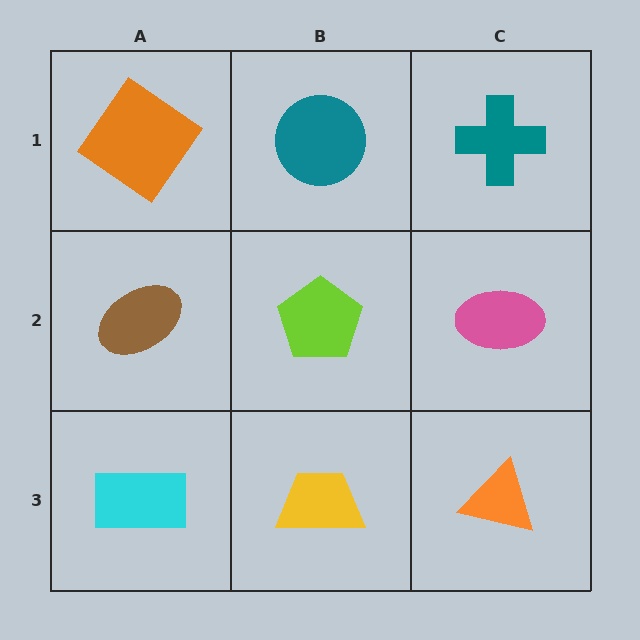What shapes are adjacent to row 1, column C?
A pink ellipse (row 2, column C), a teal circle (row 1, column B).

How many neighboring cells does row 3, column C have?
2.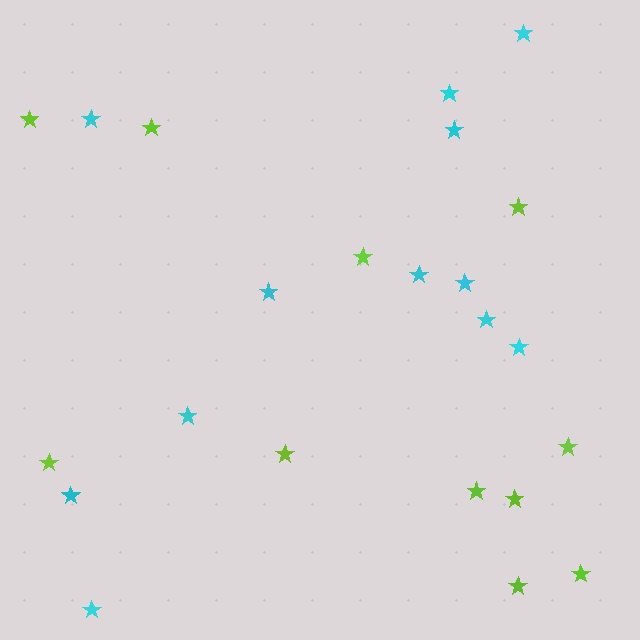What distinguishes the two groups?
There are 2 groups: one group of cyan stars (12) and one group of lime stars (11).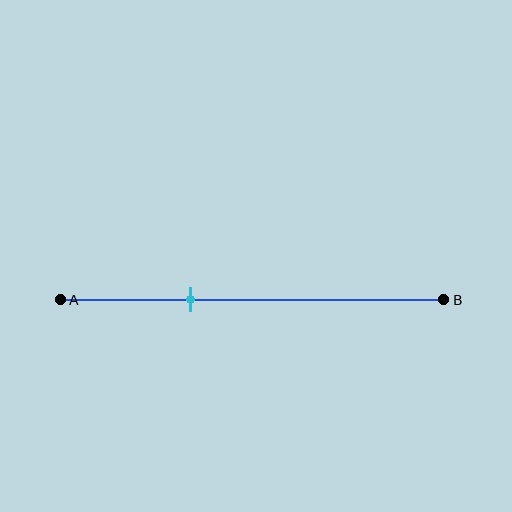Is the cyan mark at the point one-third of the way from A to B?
Yes, the mark is approximately at the one-third point.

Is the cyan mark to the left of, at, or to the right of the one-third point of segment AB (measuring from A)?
The cyan mark is approximately at the one-third point of segment AB.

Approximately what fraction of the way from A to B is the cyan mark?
The cyan mark is approximately 35% of the way from A to B.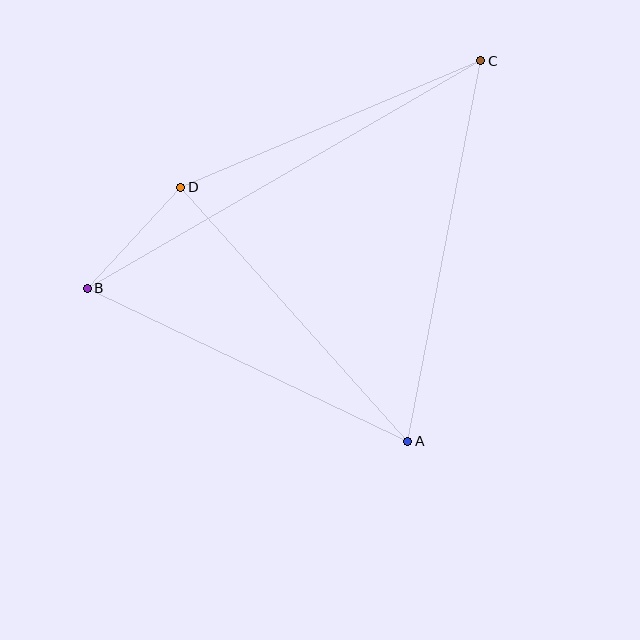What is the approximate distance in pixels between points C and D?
The distance between C and D is approximately 326 pixels.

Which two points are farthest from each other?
Points B and C are farthest from each other.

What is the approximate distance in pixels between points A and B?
The distance between A and B is approximately 355 pixels.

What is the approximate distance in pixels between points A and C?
The distance between A and C is approximately 387 pixels.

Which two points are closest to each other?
Points B and D are closest to each other.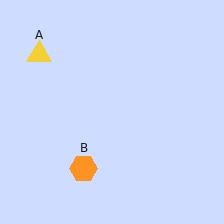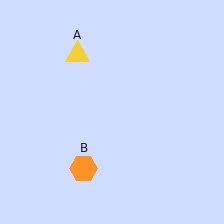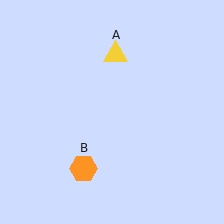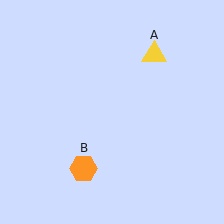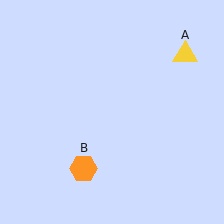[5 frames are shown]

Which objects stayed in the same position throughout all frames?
Orange hexagon (object B) remained stationary.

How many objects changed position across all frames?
1 object changed position: yellow triangle (object A).